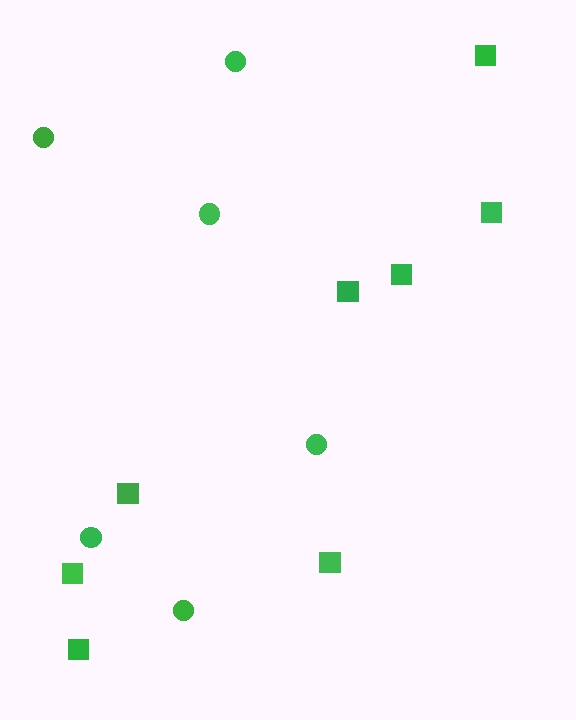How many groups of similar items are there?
There are 2 groups: one group of circles (6) and one group of squares (8).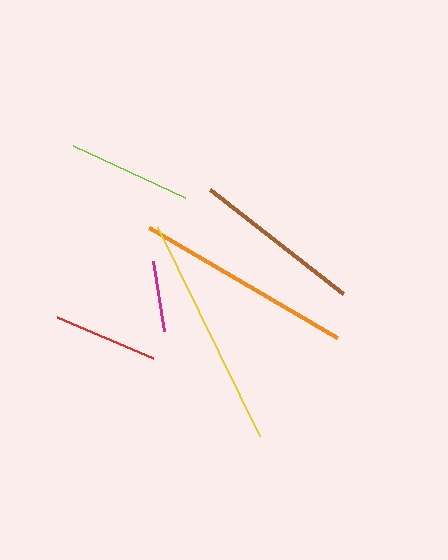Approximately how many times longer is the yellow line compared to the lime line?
The yellow line is approximately 1.9 times the length of the lime line.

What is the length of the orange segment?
The orange segment is approximately 218 pixels long.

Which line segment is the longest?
The yellow line is the longest at approximately 232 pixels.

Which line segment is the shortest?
The magenta line is the shortest at approximately 70 pixels.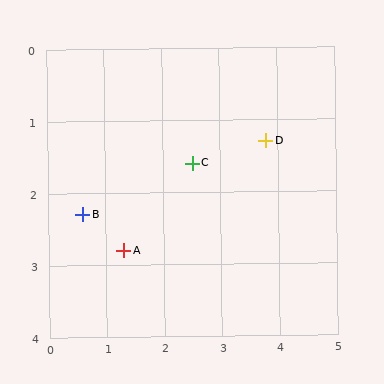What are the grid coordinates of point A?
Point A is at approximately (1.3, 2.8).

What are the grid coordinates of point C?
Point C is at approximately (2.5, 1.6).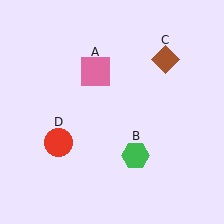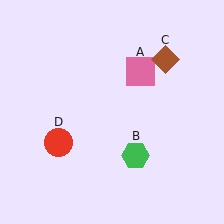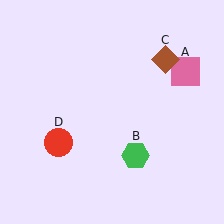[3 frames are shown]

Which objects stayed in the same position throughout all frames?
Green hexagon (object B) and brown diamond (object C) and red circle (object D) remained stationary.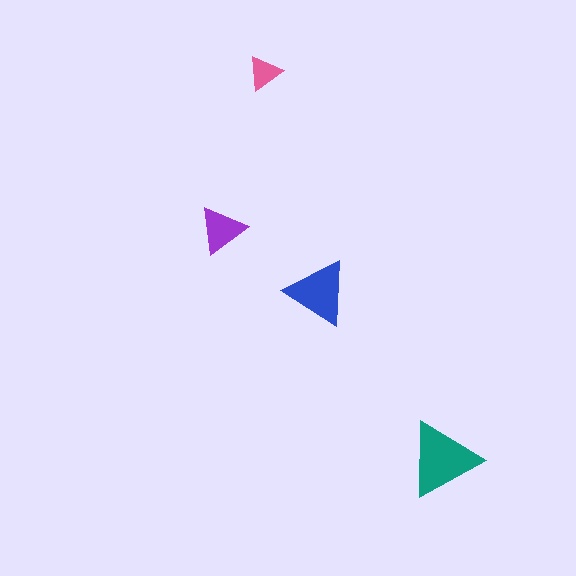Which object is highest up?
The pink triangle is topmost.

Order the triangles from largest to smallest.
the teal one, the blue one, the purple one, the pink one.